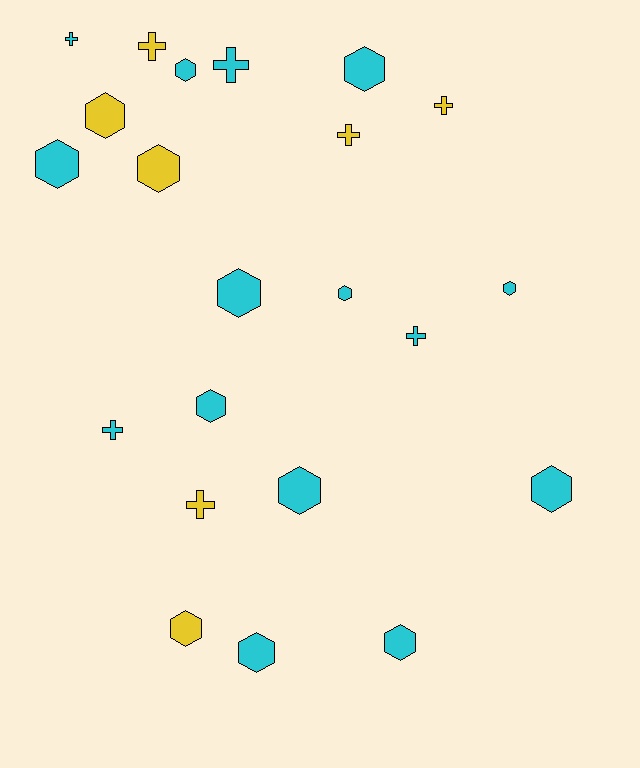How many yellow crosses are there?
There are 4 yellow crosses.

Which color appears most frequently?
Cyan, with 15 objects.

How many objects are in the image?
There are 22 objects.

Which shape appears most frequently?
Hexagon, with 14 objects.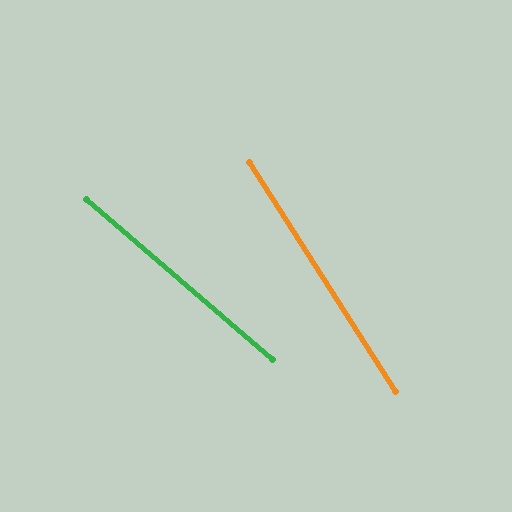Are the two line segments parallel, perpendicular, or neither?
Neither parallel nor perpendicular — they differ by about 17°.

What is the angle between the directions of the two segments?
Approximately 17 degrees.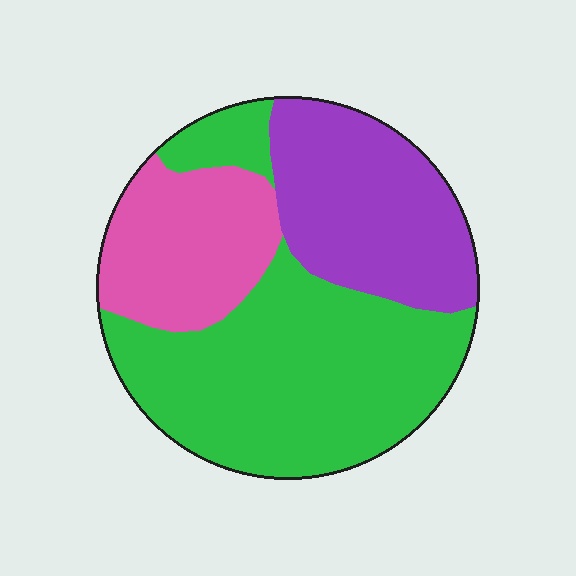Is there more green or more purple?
Green.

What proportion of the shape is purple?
Purple covers about 30% of the shape.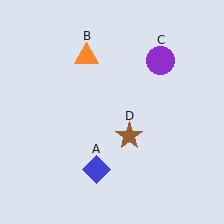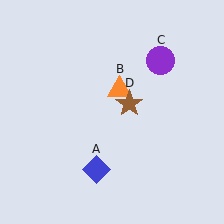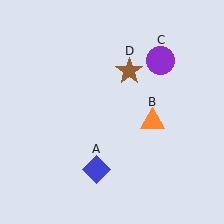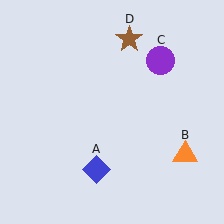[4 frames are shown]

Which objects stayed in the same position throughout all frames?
Blue diamond (object A) and purple circle (object C) remained stationary.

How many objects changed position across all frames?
2 objects changed position: orange triangle (object B), brown star (object D).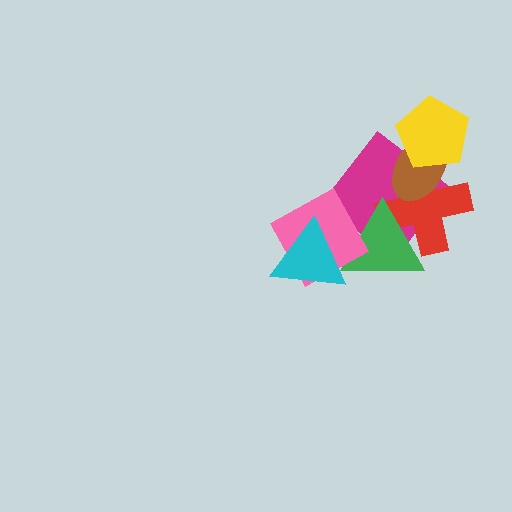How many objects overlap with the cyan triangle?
2 objects overlap with the cyan triangle.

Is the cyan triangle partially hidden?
No, no other shape covers it.